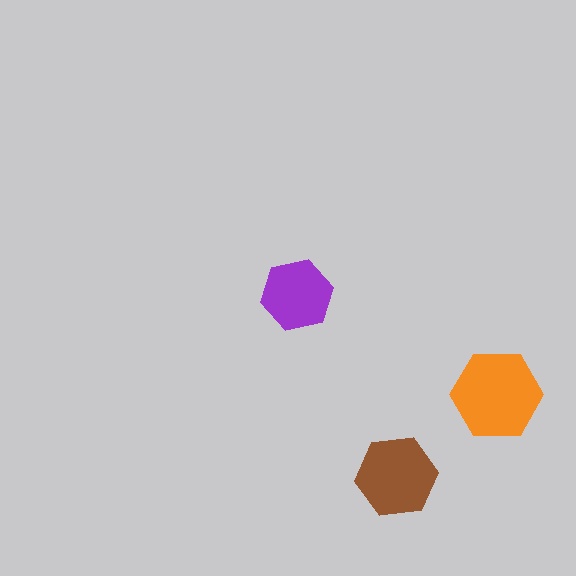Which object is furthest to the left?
The purple hexagon is leftmost.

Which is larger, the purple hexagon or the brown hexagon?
The brown one.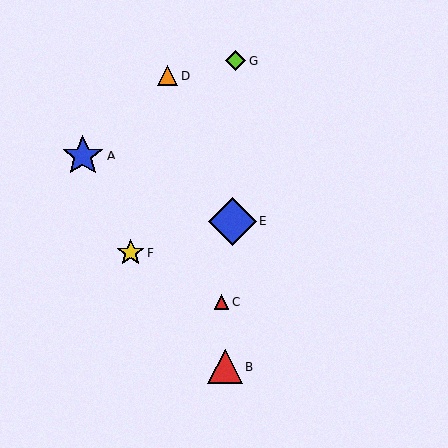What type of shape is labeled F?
Shape F is a yellow star.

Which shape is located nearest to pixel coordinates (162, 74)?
The orange triangle (labeled D) at (168, 76) is nearest to that location.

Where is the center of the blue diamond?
The center of the blue diamond is at (232, 221).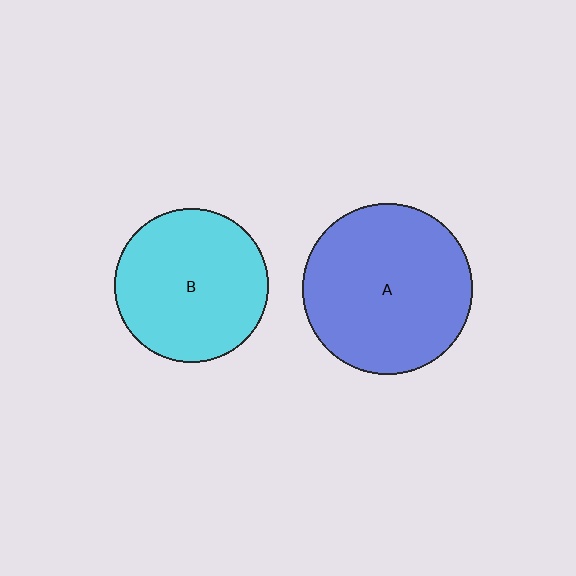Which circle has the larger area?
Circle A (blue).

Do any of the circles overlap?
No, none of the circles overlap.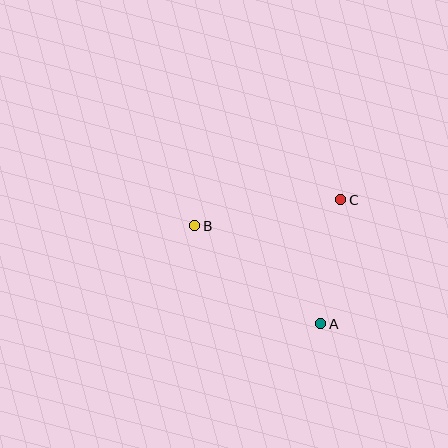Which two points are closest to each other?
Points A and C are closest to each other.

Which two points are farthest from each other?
Points A and B are farthest from each other.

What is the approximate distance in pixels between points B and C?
The distance between B and C is approximately 148 pixels.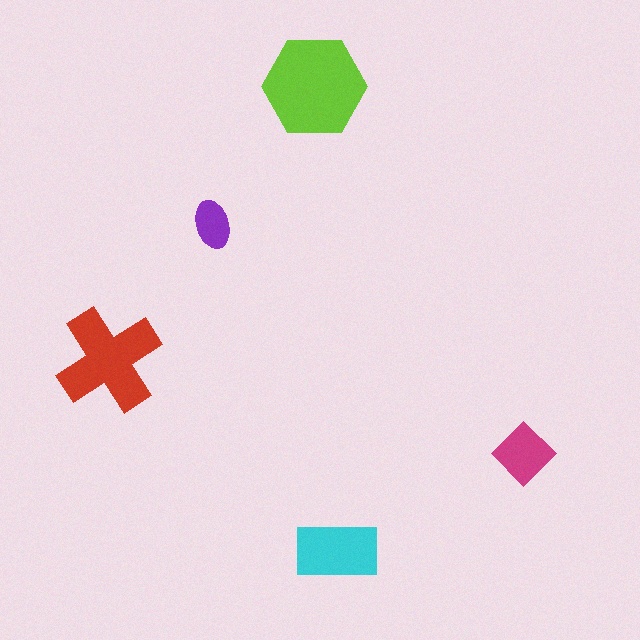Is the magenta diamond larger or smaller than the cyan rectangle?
Smaller.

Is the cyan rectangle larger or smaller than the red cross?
Smaller.